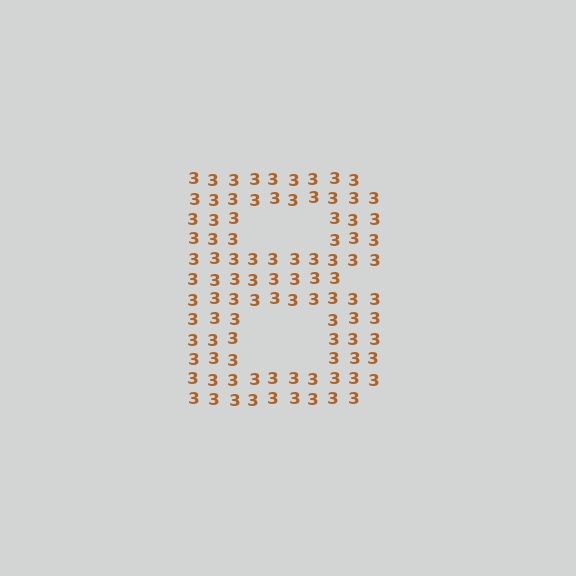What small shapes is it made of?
It is made of small digit 3's.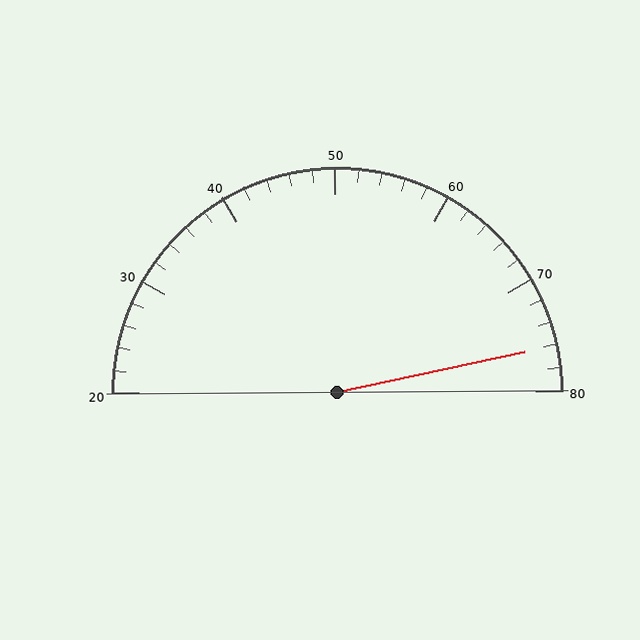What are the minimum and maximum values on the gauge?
The gauge ranges from 20 to 80.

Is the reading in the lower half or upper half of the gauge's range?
The reading is in the upper half of the range (20 to 80).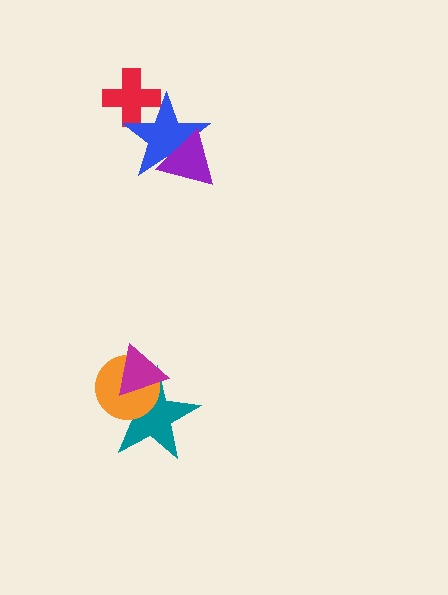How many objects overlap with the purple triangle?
1 object overlaps with the purple triangle.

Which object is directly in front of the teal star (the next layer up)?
The orange circle is directly in front of the teal star.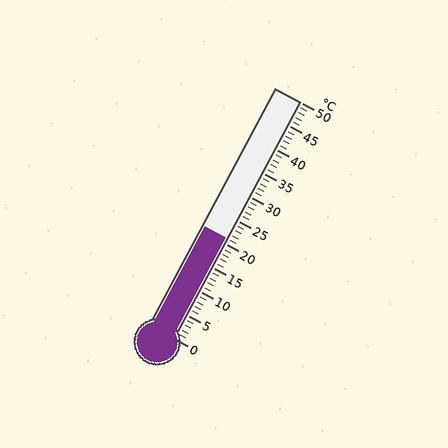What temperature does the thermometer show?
The thermometer shows approximately 21°C.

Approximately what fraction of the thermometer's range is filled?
The thermometer is filled to approximately 40% of its range.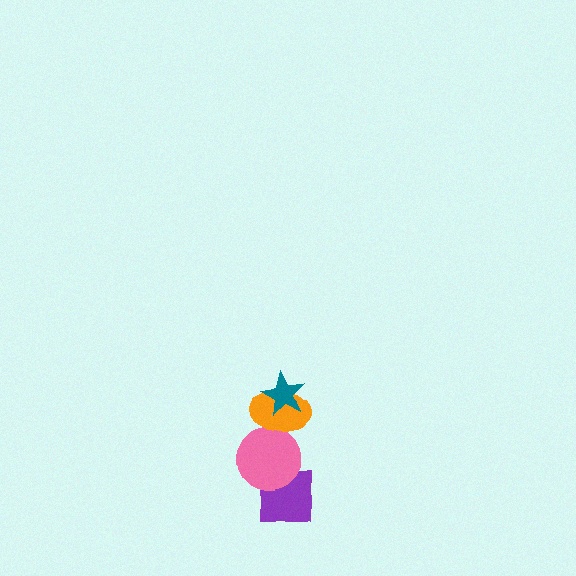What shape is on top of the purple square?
The pink circle is on top of the purple square.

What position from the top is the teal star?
The teal star is 1st from the top.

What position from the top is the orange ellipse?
The orange ellipse is 2nd from the top.